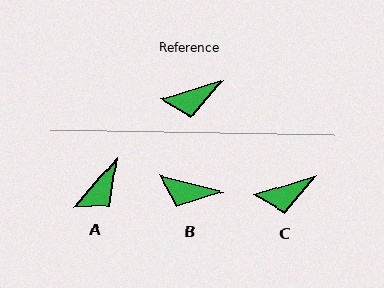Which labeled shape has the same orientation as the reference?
C.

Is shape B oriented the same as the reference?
No, it is off by about 31 degrees.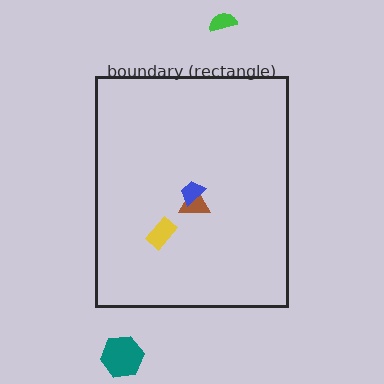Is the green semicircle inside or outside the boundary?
Outside.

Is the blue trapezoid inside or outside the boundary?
Inside.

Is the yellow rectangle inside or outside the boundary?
Inside.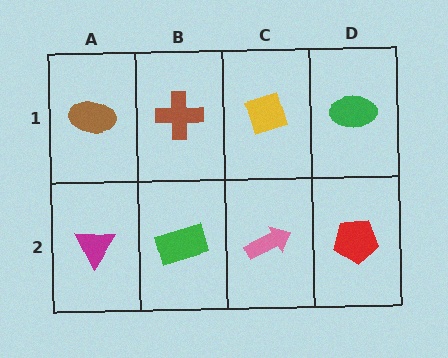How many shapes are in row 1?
4 shapes.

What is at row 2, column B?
A green rectangle.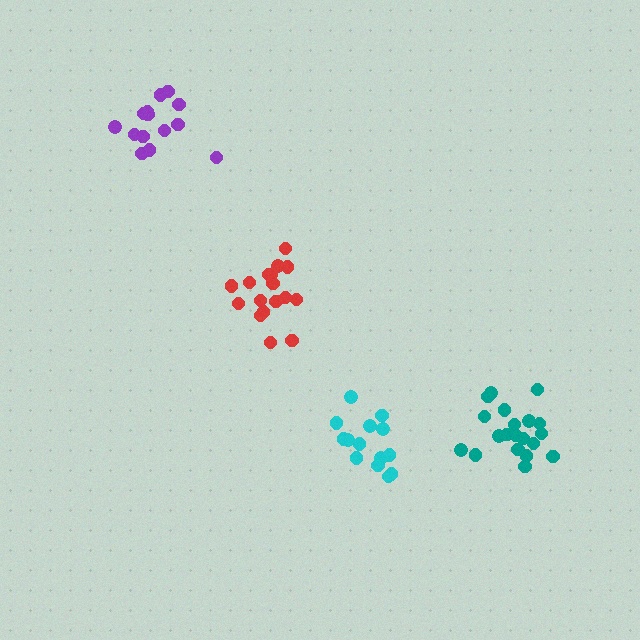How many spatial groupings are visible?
There are 4 spatial groupings.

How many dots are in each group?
Group 1: 17 dots, Group 2: 14 dots, Group 3: 14 dots, Group 4: 20 dots (65 total).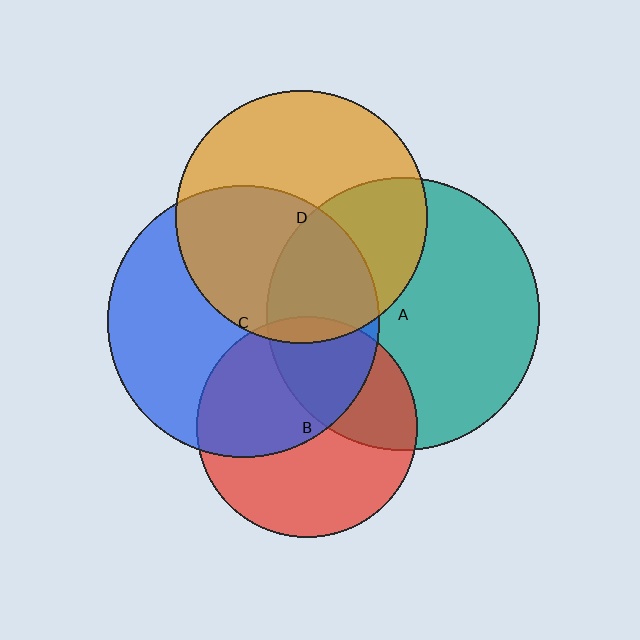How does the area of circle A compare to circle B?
Approximately 1.5 times.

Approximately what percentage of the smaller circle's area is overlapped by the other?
Approximately 45%.